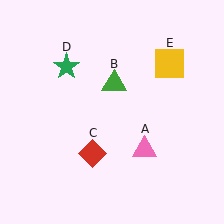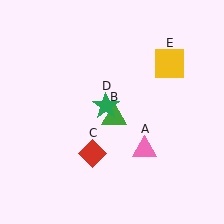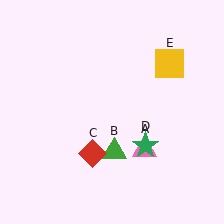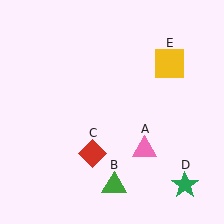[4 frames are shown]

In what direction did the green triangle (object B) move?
The green triangle (object B) moved down.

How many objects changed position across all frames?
2 objects changed position: green triangle (object B), green star (object D).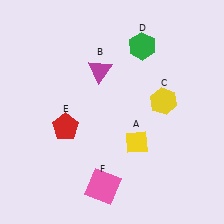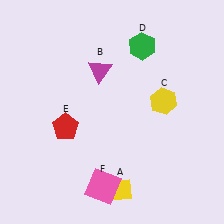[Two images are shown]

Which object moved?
The yellow diamond (A) moved down.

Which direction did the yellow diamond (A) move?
The yellow diamond (A) moved down.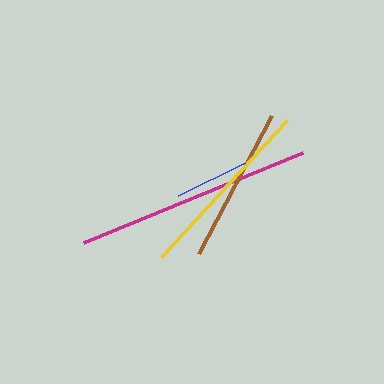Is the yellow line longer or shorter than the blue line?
The yellow line is longer than the blue line.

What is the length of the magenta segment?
The magenta segment is approximately 237 pixels long.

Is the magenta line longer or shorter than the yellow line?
The magenta line is longer than the yellow line.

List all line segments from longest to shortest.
From longest to shortest: magenta, yellow, brown, blue.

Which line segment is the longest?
The magenta line is the longest at approximately 237 pixels.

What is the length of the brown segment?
The brown segment is approximately 157 pixels long.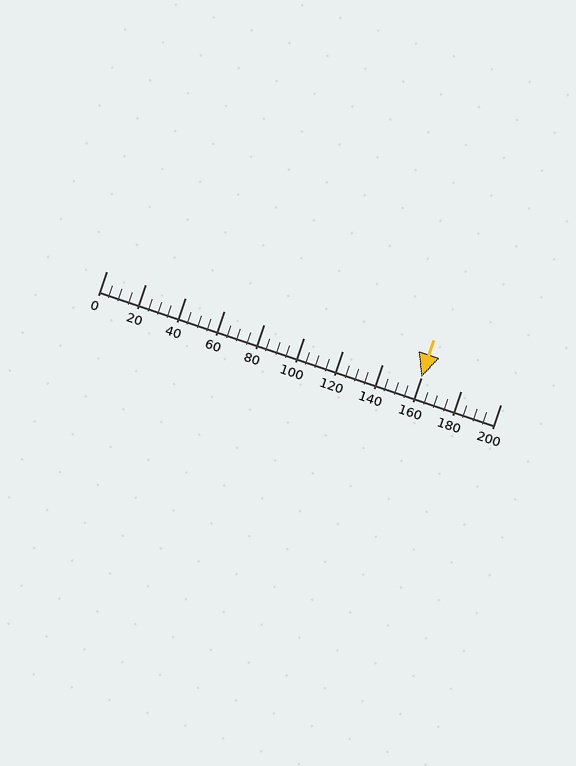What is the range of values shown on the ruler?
The ruler shows values from 0 to 200.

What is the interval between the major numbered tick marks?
The major tick marks are spaced 20 units apart.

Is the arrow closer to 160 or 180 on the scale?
The arrow is closer to 160.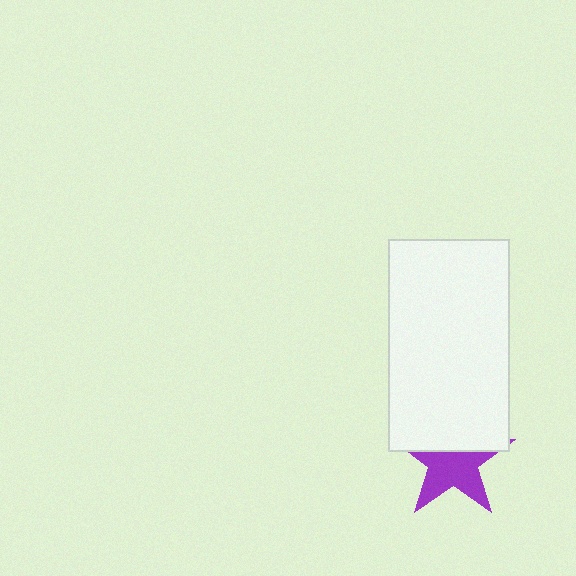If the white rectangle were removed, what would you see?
You would see the complete purple star.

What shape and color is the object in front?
The object in front is a white rectangle.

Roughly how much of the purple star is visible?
About half of it is visible (roughly 60%).